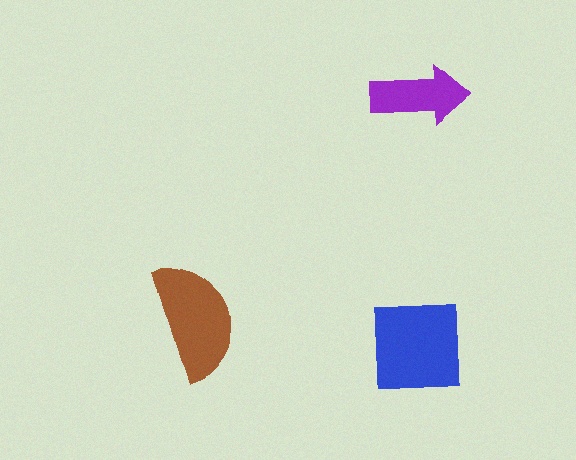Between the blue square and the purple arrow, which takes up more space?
The blue square.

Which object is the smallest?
The purple arrow.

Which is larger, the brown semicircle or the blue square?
The blue square.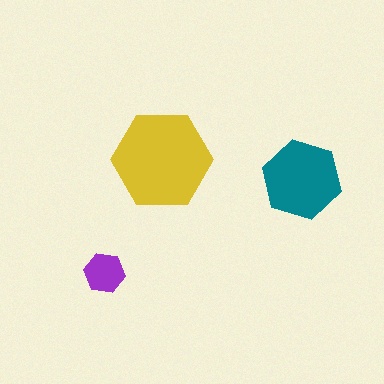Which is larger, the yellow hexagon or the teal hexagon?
The yellow one.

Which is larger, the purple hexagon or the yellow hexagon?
The yellow one.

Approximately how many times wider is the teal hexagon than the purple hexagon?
About 2 times wider.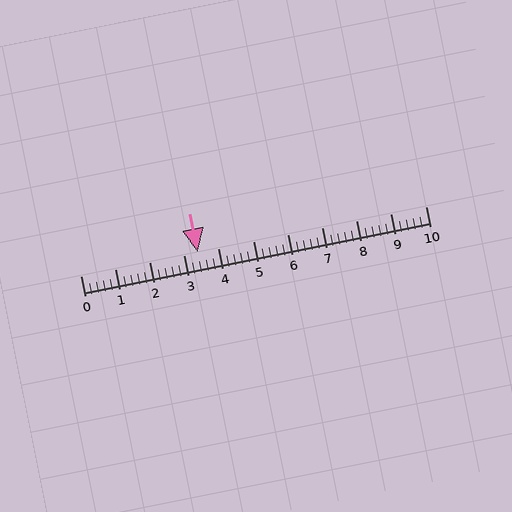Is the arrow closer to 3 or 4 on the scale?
The arrow is closer to 3.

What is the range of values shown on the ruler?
The ruler shows values from 0 to 10.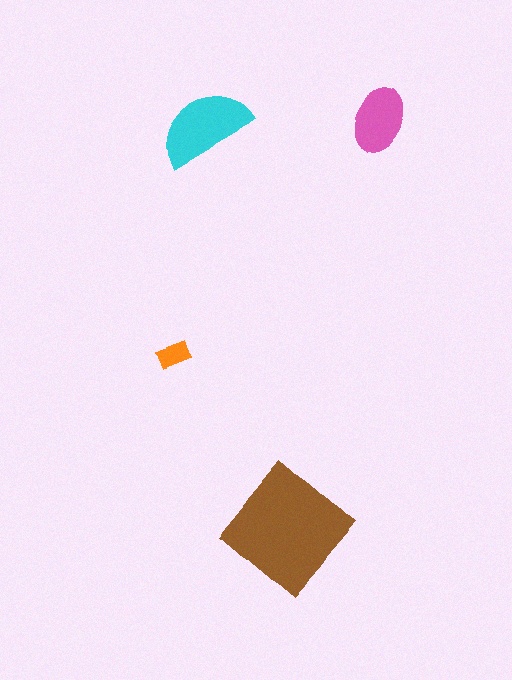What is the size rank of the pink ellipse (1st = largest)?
3rd.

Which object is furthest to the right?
The pink ellipse is rightmost.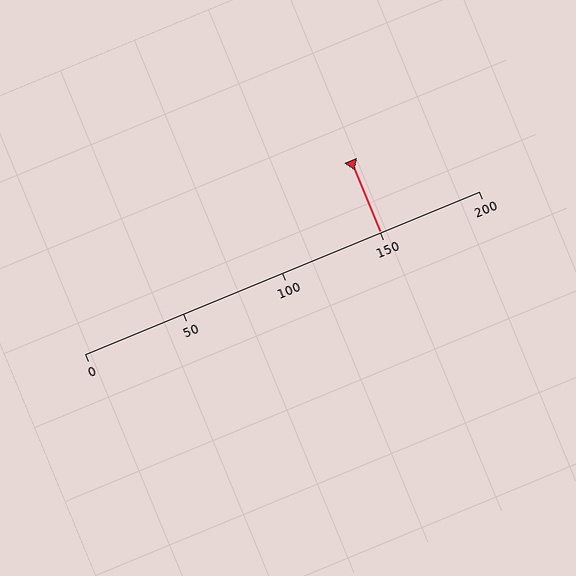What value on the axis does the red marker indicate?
The marker indicates approximately 150.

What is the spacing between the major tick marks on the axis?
The major ticks are spaced 50 apart.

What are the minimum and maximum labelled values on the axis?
The axis runs from 0 to 200.